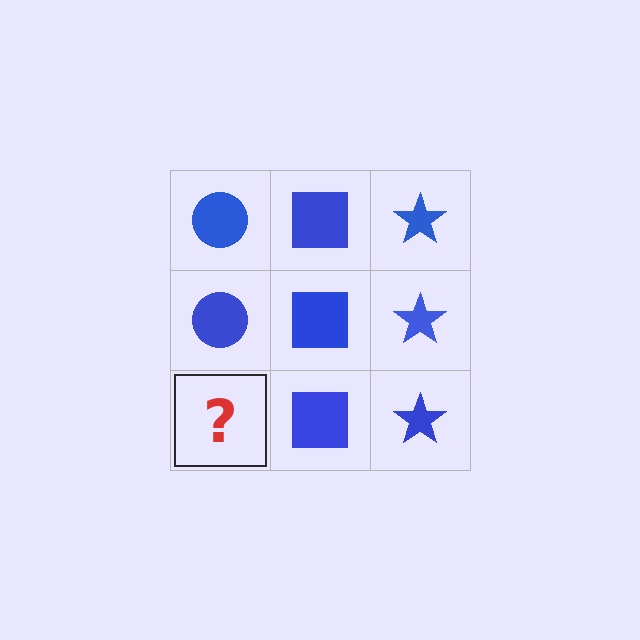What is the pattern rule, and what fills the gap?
The rule is that each column has a consistent shape. The gap should be filled with a blue circle.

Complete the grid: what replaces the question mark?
The question mark should be replaced with a blue circle.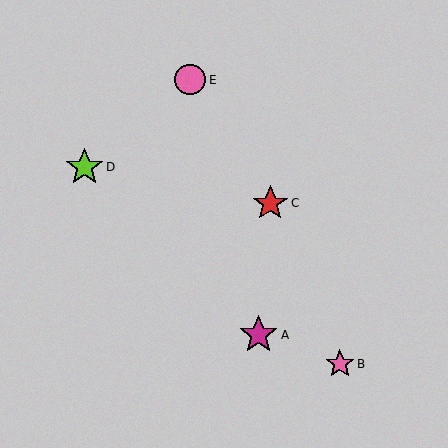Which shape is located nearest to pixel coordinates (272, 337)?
The magenta star (labeled A) at (259, 335) is nearest to that location.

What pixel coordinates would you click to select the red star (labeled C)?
Click at (270, 203) to select the red star C.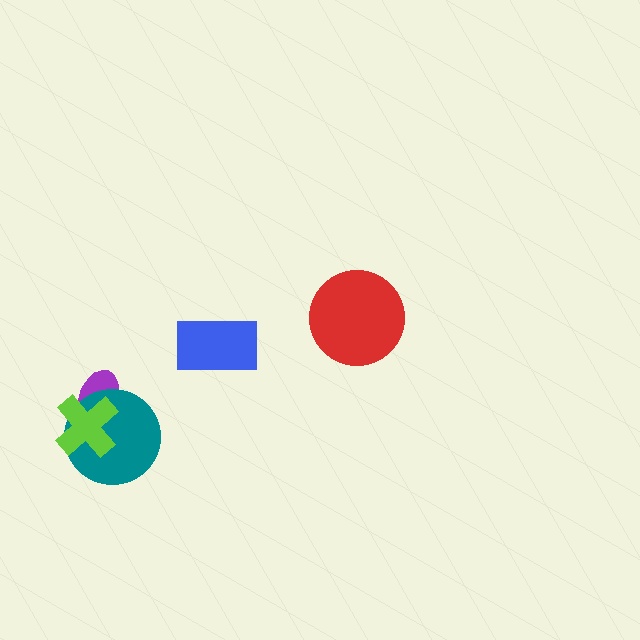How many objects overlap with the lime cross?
2 objects overlap with the lime cross.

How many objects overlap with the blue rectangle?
0 objects overlap with the blue rectangle.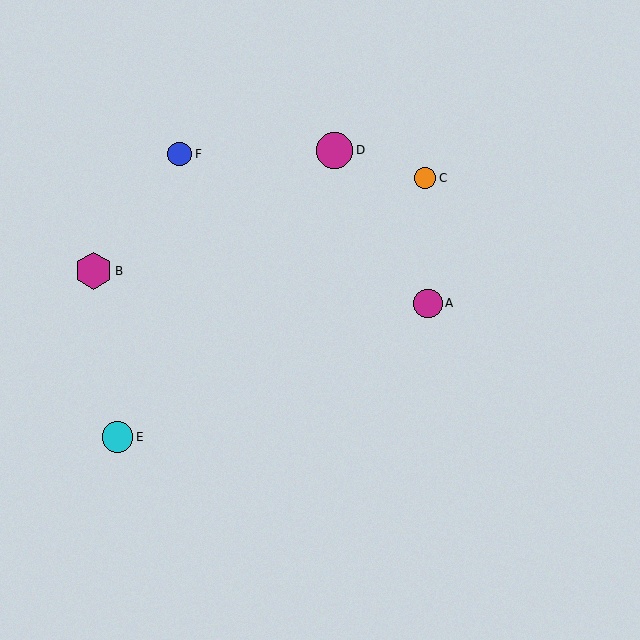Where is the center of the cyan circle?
The center of the cyan circle is at (118, 437).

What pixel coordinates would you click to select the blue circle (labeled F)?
Click at (180, 154) to select the blue circle F.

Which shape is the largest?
The magenta hexagon (labeled B) is the largest.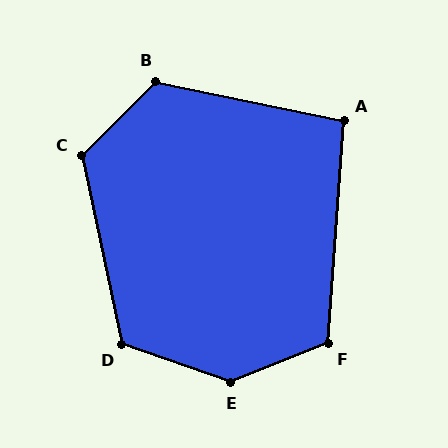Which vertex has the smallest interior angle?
A, at approximately 98 degrees.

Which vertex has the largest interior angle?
E, at approximately 139 degrees.